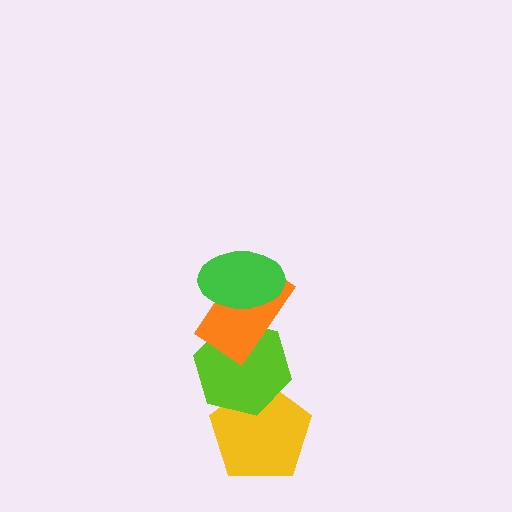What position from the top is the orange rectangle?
The orange rectangle is 2nd from the top.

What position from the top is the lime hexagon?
The lime hexagon is 3rd from the top.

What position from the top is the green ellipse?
The green ellipse is 1st from the top.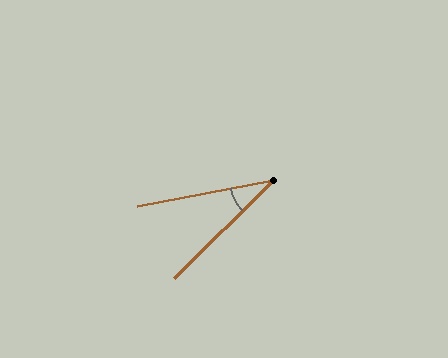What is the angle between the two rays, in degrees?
Approximately 34 degrees.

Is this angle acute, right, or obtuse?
It is acute.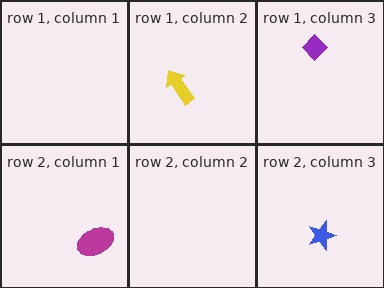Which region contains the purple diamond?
The row 1, column 3 region.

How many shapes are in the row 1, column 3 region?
1.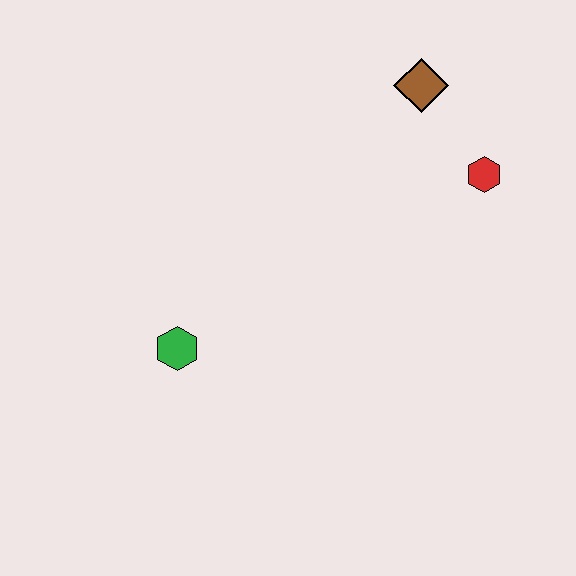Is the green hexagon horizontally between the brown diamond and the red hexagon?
No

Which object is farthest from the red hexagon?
The green hexagon is farthest from the red hexagon.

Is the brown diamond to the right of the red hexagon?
No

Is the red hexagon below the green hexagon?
No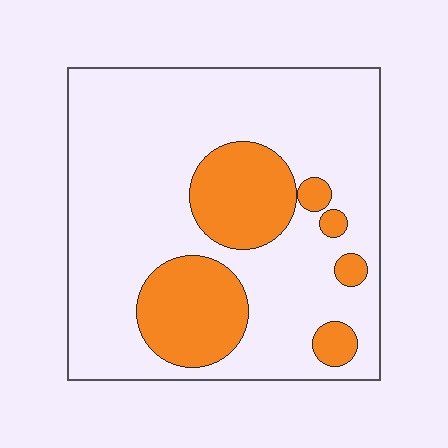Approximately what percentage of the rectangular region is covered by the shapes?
Approximately 25%.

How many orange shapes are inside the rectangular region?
6.